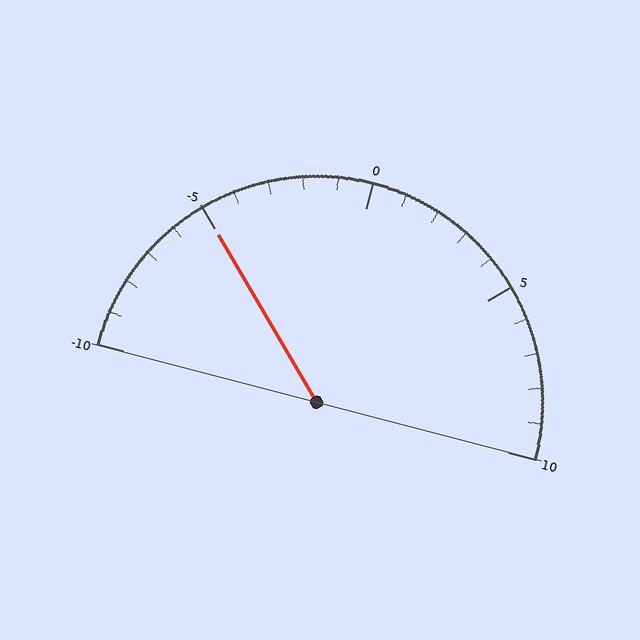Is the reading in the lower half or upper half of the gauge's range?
The reading is in the lower half of the range (-10 to 10).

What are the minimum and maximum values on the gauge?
The gauge ranges from -10 to 10.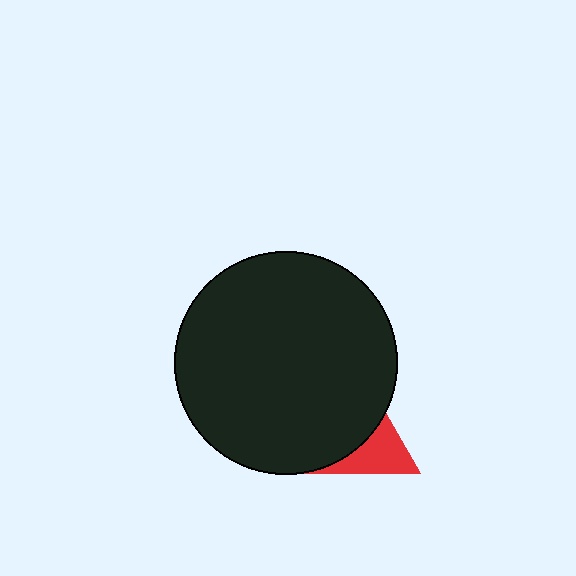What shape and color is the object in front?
The object in front is a black circle.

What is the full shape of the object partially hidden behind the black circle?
The partially hidden object is a red triangle.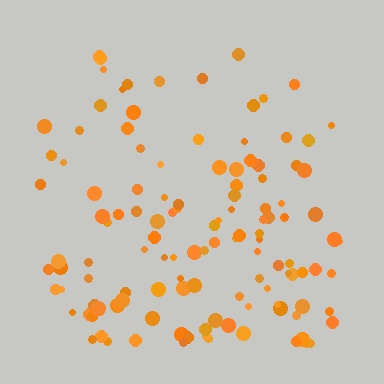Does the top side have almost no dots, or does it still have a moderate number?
Still a moderate number, just noticeably fewer than the bottom.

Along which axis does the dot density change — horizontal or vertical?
Vertical.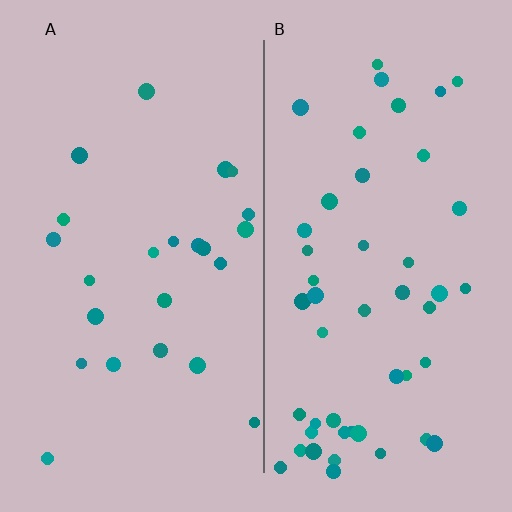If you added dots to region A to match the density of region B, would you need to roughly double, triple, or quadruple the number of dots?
Approximately double.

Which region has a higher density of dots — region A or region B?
B (the right).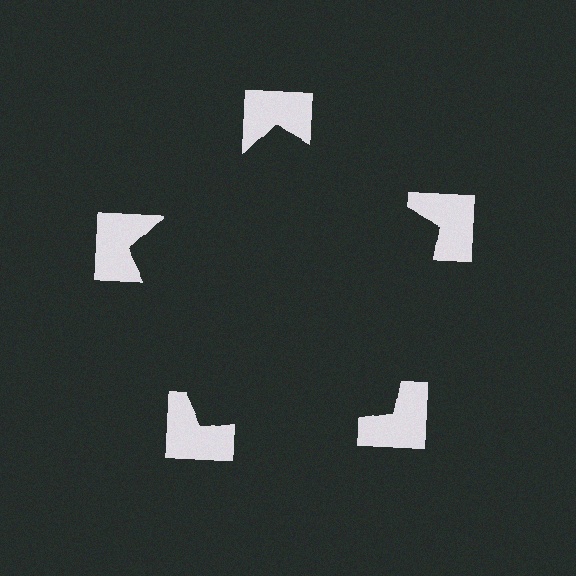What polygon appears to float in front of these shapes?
An illusory pentagon — its edges are inferred from the aligned wedge cuts in the notched squares, not physically drawn.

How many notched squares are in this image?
There are 5 — one at each vertex of the illusory pentagon.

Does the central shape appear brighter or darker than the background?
It typically appears slightly darker than the background, even though no actual brightness change is drawn.